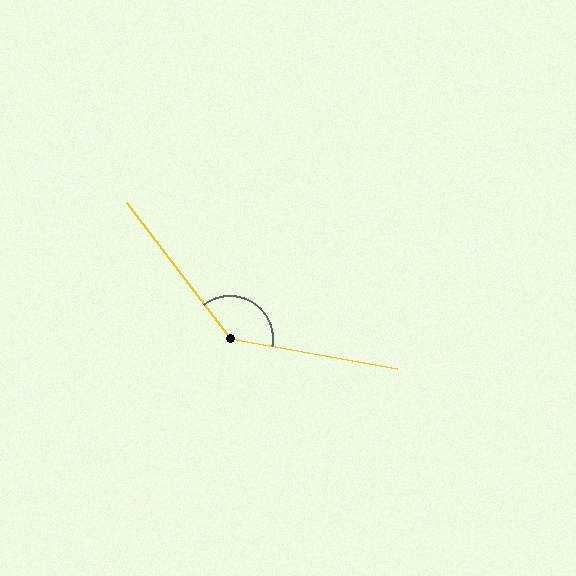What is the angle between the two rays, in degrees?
Approximately 137 degrees.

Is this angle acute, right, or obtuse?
It is obtuse.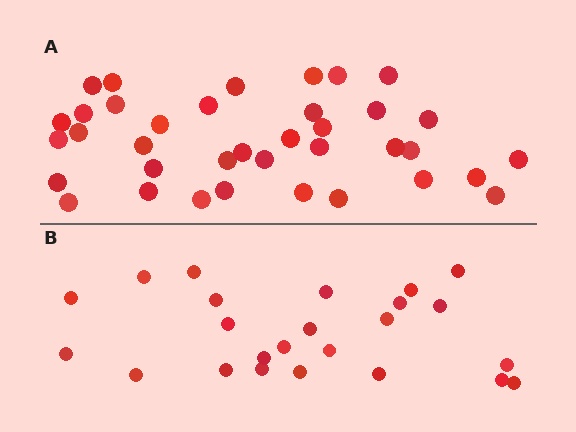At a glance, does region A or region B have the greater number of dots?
Region A (the top region) has more dots.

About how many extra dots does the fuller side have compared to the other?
Region A has approximately 15 more dots than region B.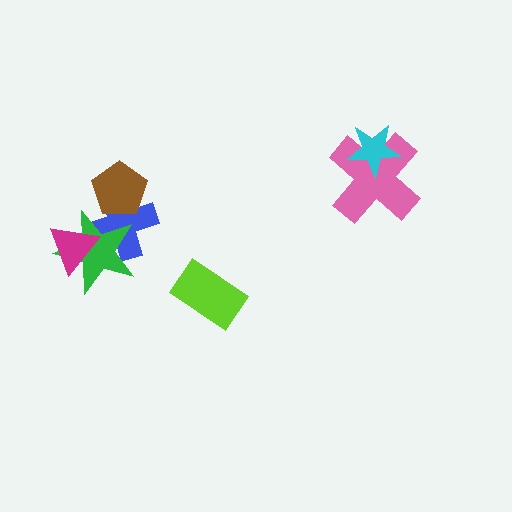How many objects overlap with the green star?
2 objects overlap with the green star.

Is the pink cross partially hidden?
Yes, it is partially covered by another shape.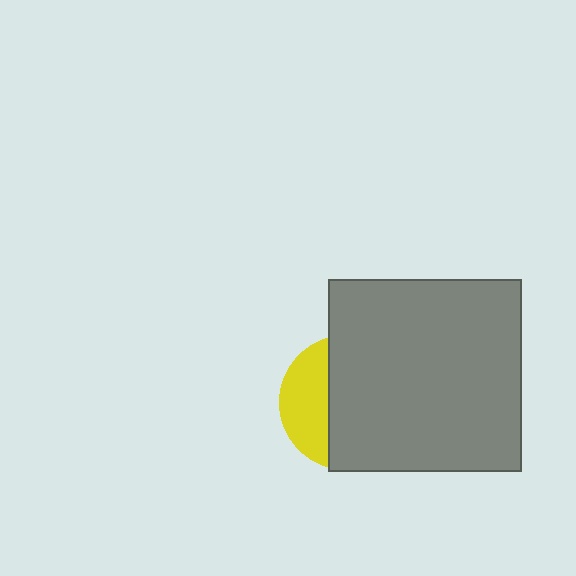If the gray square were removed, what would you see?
You would see the complete yellow circle.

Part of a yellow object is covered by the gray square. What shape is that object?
It is a circle.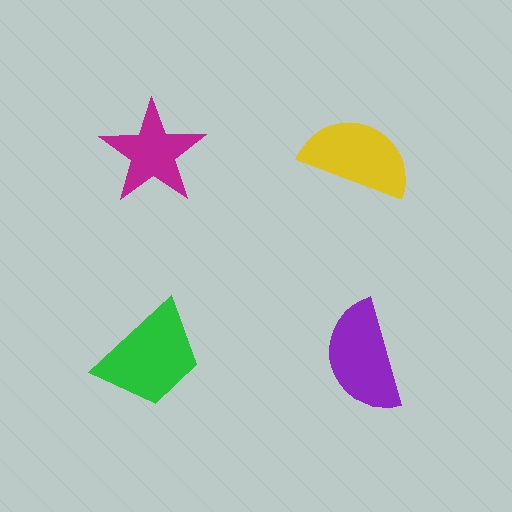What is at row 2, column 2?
A purple semicircle.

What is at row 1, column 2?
A yellow semicircle.